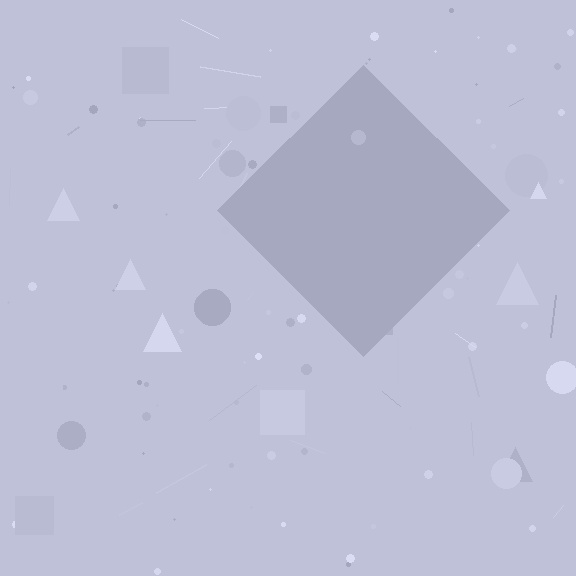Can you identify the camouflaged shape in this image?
The camouflaged shape is a diamond.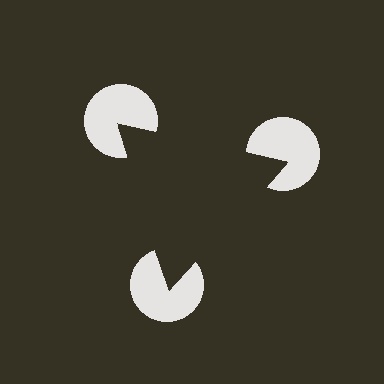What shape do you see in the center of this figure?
An illusory triangle — its edges are inferred from the aligned wedge cuts in the pac-man discs, not physically drawn.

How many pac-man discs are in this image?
There are 3 — one at each vertex of the illusory triangle.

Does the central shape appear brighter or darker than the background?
It typically appears slightly darker than the background, even though no actual brightness change is drawn.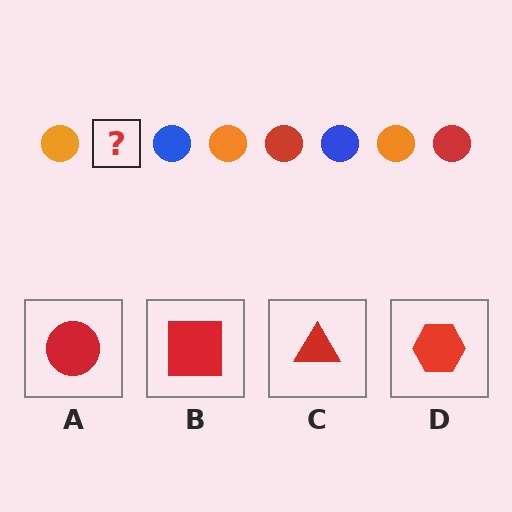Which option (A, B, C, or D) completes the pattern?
A.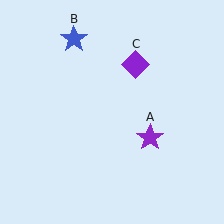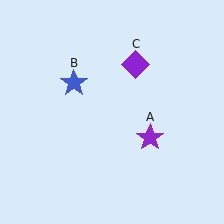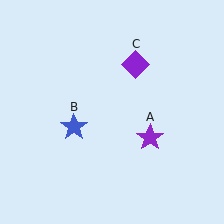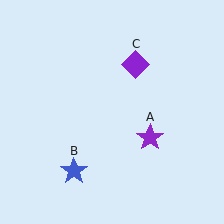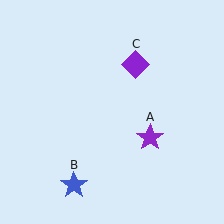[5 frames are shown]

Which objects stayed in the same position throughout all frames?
Purple star (object A) and purple diamond (object C) remained stationary.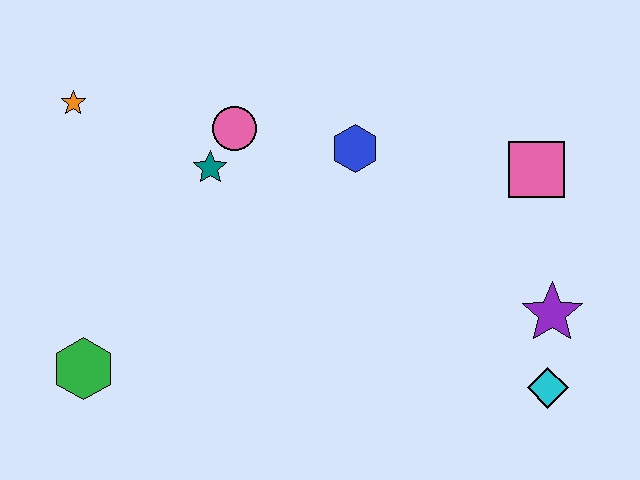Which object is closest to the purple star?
The cyan diamond is closest to the purple star.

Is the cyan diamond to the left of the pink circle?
No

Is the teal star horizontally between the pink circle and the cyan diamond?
No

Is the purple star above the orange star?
No